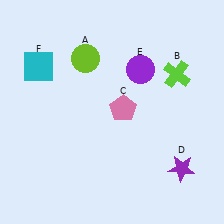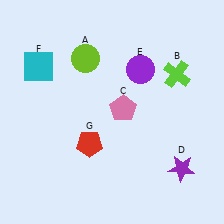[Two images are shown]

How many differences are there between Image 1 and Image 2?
There is 1 difference between the two images.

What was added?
A red pentagon (G) was added in Image 2.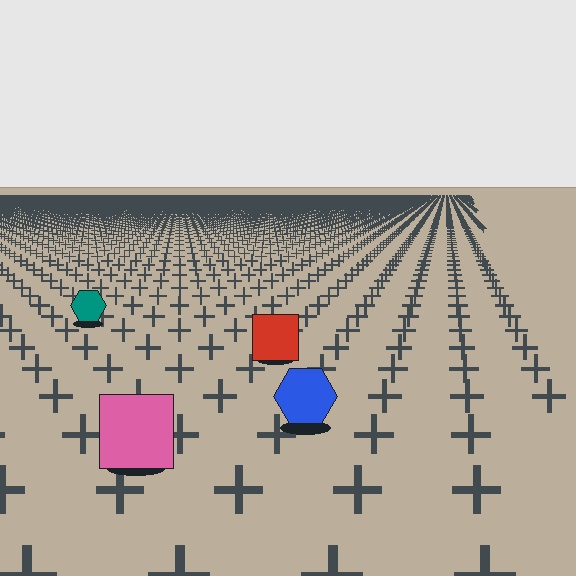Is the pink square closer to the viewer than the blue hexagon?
Yes. The pink square is closer — you can tell from the texture gradient: the ground texture is coarser near it.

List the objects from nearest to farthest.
From nearest to farthest: the pink square, the blue hexagon, the red square, the teal hexagon.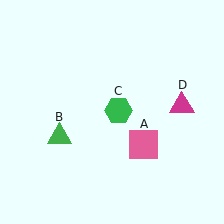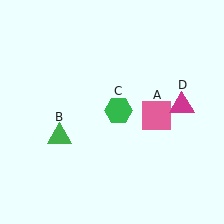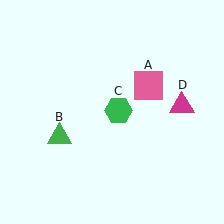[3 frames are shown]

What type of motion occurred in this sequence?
The pink square (object A) rotated counterclockwise around the center of the scene.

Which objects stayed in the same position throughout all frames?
Green triangle (object B) and green hexagon (object C) and magenta triangle (object D) remained stationary.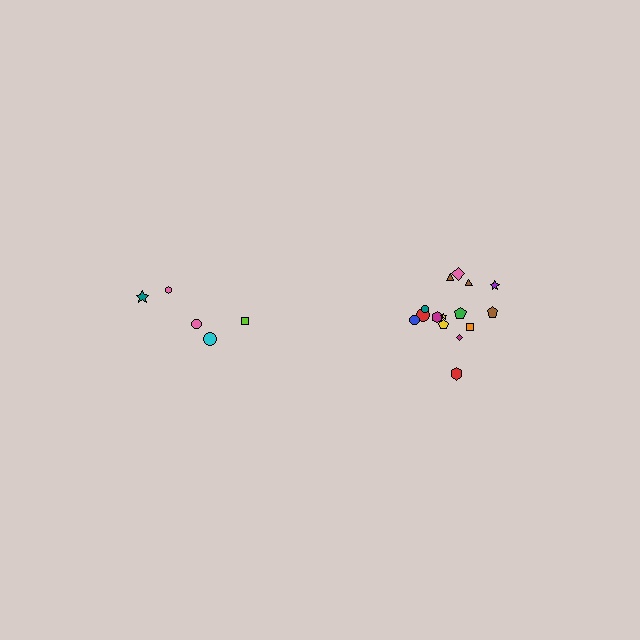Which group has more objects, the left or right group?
The right group.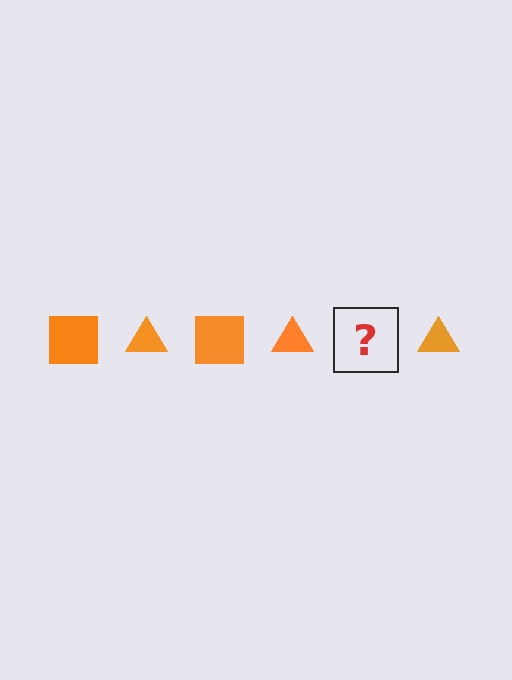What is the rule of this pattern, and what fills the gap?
The rule is that the pattern cycles through square, triangle shapes in orange. The gap should be filled with an orange square.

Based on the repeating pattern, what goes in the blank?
The blank should be an orange square.